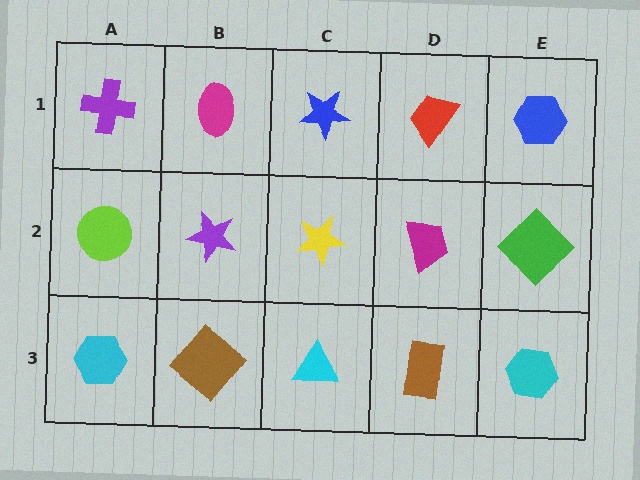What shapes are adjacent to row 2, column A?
A purple cross (row 1, column A), a cyan hexagon (row 3, column A), a purple star (row 2, column B).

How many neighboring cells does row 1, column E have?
2.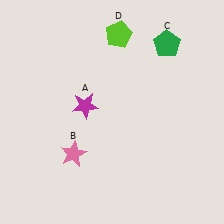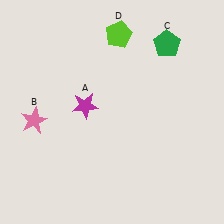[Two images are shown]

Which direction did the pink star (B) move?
The pink star (B) moved left.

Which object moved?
The pink star (B) moved left.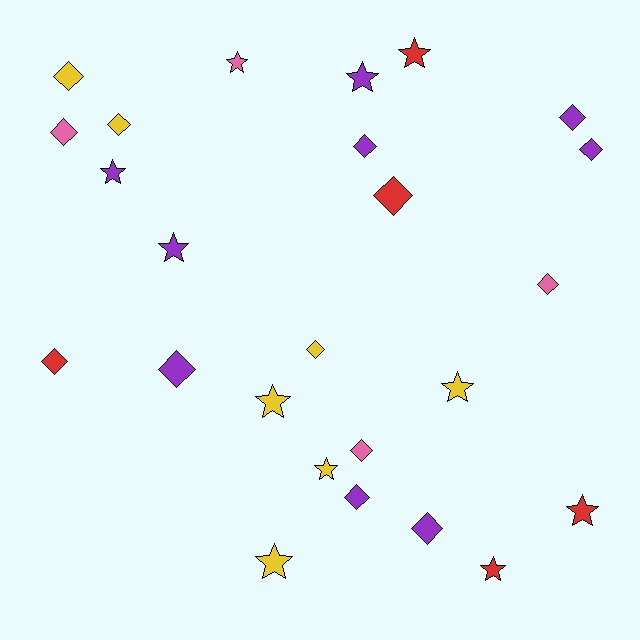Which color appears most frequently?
Purple, with 9 objects.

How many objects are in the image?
There are 25 objects.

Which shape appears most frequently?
Diamond, with 14 objects.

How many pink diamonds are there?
There are 3 pink diamonds.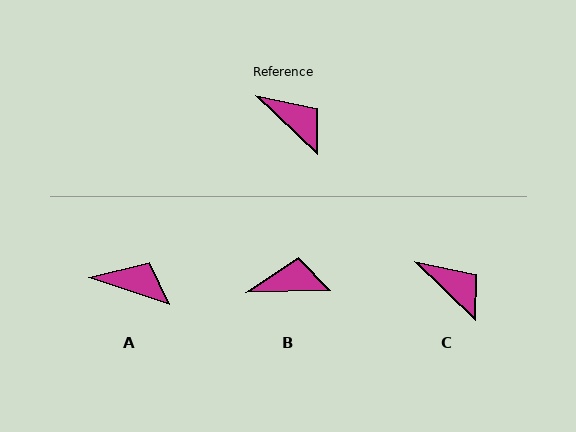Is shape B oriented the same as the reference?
No, it is off by about 45 degrees.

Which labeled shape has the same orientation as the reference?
C.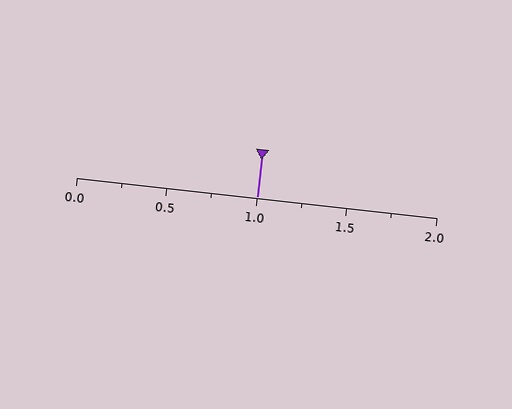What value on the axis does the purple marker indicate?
The marker indicates approximately 1.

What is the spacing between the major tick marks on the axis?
The major ticks are spaced 0.5 apart.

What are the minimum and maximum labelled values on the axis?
The axis runs from 0.0 to 2.0.